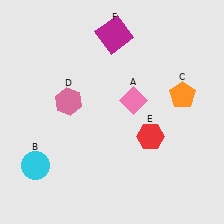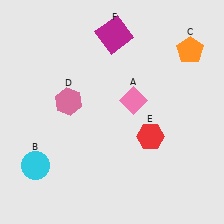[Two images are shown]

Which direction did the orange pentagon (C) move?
The orange pentagon (C) moved up.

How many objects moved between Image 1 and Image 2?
1 object moved between the two images.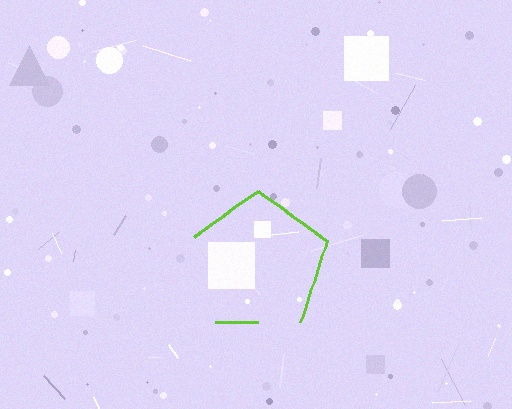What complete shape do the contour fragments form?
The contour fragments form a pentagon.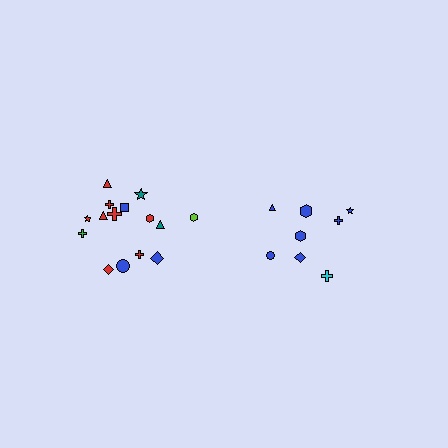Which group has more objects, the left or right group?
The left group.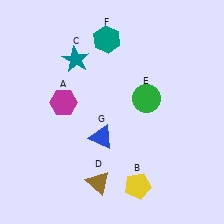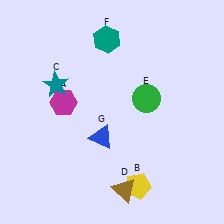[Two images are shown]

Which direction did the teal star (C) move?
The teal star (C) moved down.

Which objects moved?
The objects that moved are: the teal star (C), the brown triangle (D).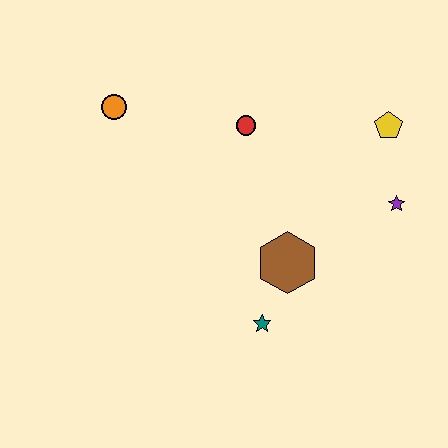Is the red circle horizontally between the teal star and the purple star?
No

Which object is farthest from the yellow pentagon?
The orange circle is farthest from the yellow pentagon.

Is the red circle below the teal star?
No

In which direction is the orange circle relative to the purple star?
The orange circle is to the left of the purple star.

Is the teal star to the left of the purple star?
Yes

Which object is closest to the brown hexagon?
The teal star is closest to the brown hexagon.